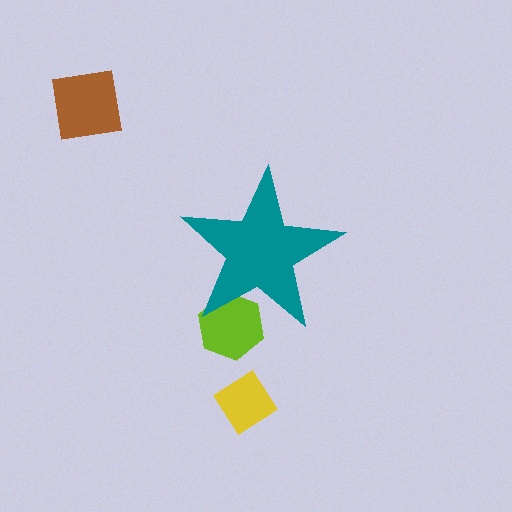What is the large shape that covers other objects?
A teal star.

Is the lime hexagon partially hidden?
Yes, the lime hexagon is partially hidden behind the teal star.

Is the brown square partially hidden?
No, the brown square is fully visible.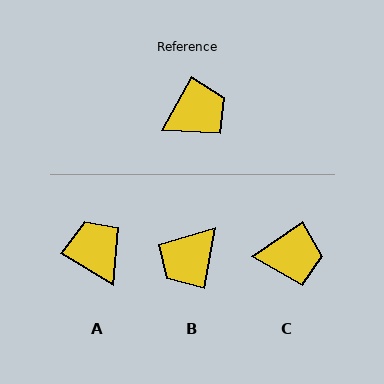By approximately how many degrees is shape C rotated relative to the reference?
Approximately 27 degrees clockwise.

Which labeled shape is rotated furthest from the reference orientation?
B, about 161 degrees away.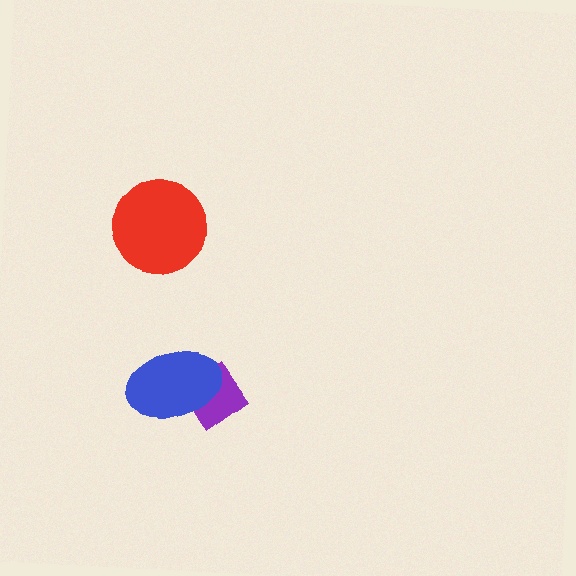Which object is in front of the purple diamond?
The blue ellipse is in front of the purple diamond.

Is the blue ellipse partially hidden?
No, no other shape covers it.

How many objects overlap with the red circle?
0 objects overlap with the red circle.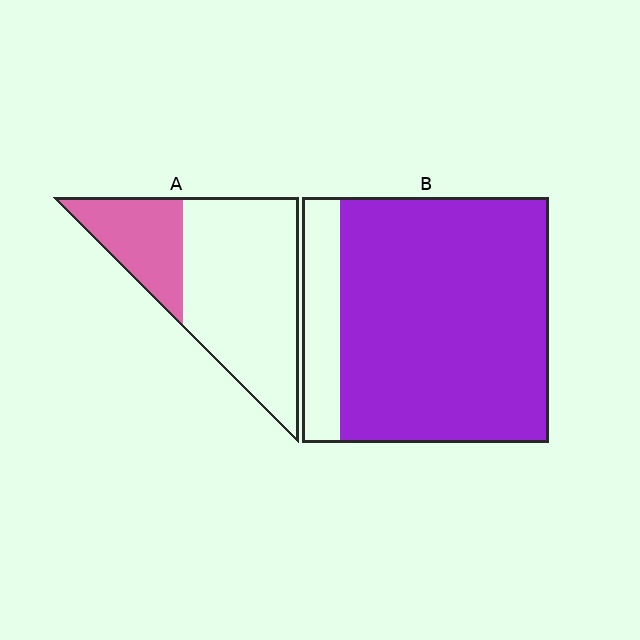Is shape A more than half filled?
No.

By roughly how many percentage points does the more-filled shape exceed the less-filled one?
By roughly 55 percentage points (B over A).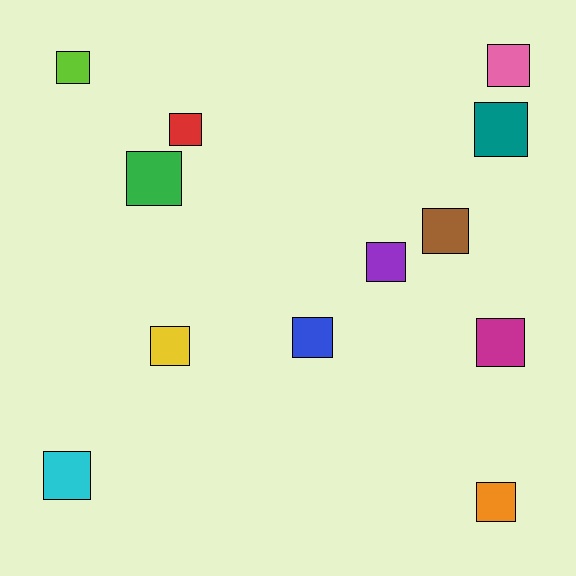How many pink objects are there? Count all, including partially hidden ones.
There is 1 pink object.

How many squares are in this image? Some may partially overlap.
There are 12 squares.